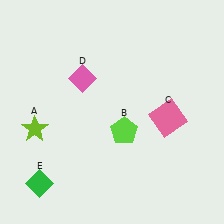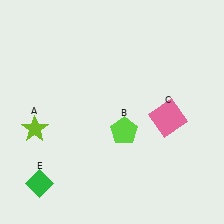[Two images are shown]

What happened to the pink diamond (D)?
The pink diamond (D) was removed in Image 2. It was in the top-left area of Image 1.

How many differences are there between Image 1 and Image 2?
There is 1 difference between the two images.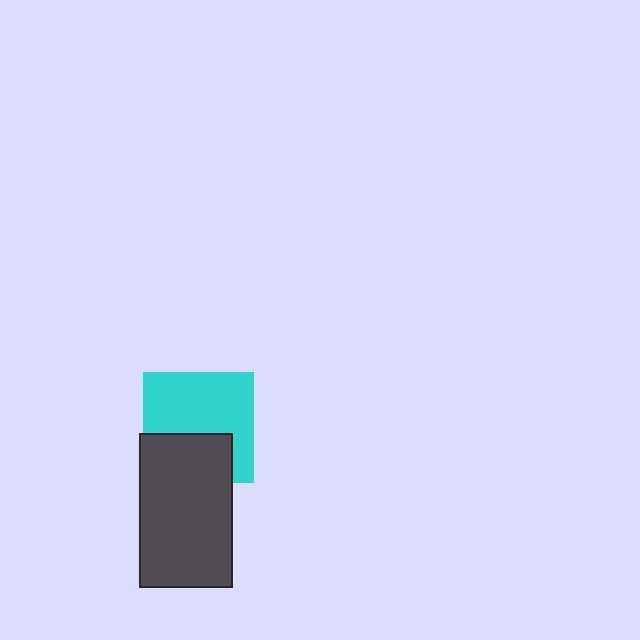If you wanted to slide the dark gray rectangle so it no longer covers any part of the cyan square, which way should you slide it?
Slide it down — that is the most direct way to separate the two shapes.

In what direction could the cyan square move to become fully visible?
The cyan square could move up. That would shift it out from behind the dark gray rectangle entirely.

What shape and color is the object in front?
The object in front is a dark gray rectangle.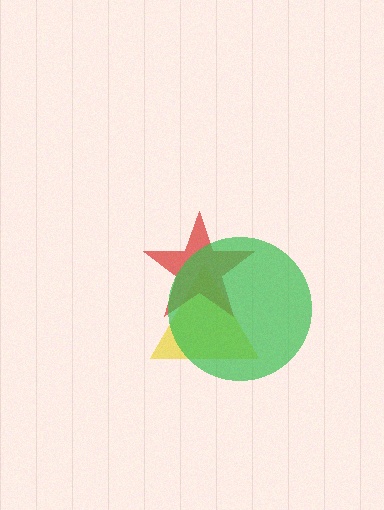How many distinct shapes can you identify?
There are 3 distinct shapes: a yellow triangle, a red star, a green circle.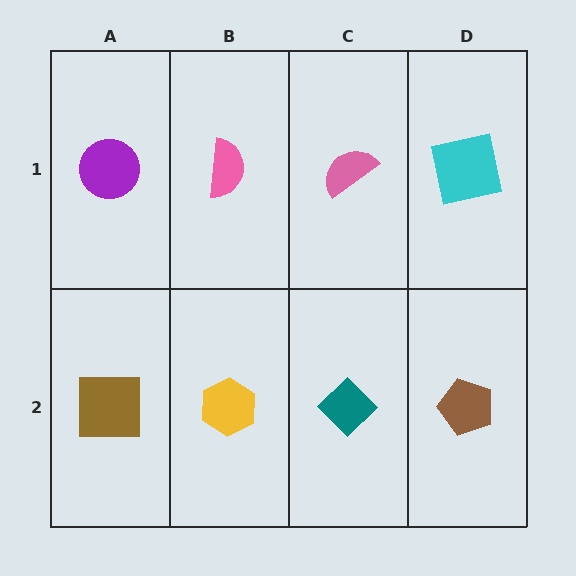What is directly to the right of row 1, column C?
A cyan square.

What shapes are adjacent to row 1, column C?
A teal diamond (row 2, column C), a pink semicircle (row 1, column B), a cyan square (row 1, column D).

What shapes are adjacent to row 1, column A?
A brown square (row 2, column A), a pink semicircle (row 1, column B).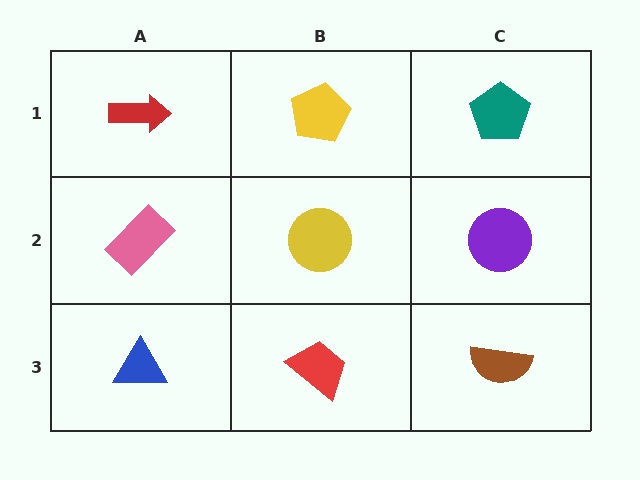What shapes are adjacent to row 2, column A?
A red arrow (row 1, column A), a blue triangle (row 3, column A), a yellow circle (row 2, column B).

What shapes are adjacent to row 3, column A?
A pink rectangle (row 2, column A), a red trapezoid (row 3, column B).